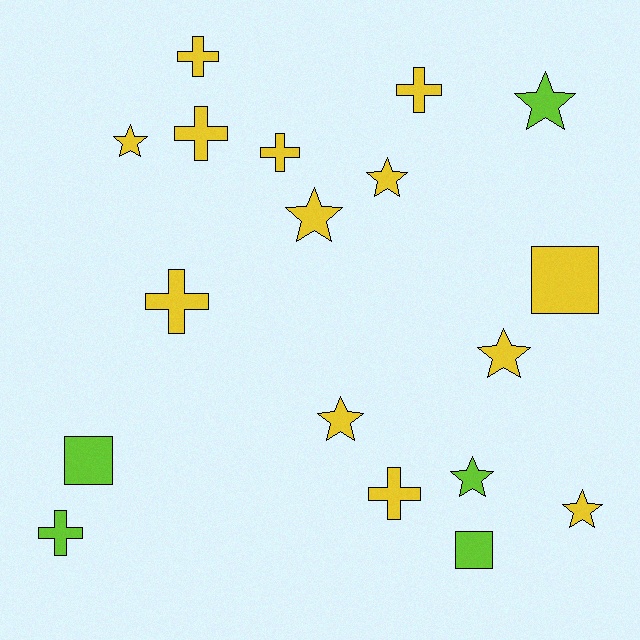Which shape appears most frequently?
Star, with 8 objects.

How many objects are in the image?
There are 18 objects.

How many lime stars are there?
There are 2 lime stars.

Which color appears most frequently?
Yellow, with 13 objects.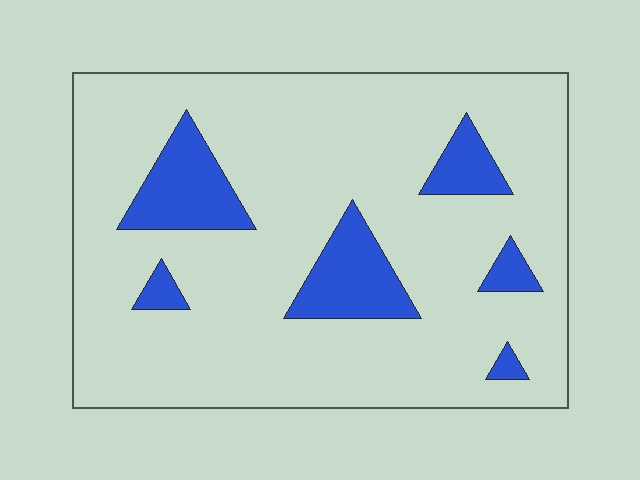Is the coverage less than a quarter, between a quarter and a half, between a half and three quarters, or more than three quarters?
Less than a quarter.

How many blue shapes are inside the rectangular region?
6.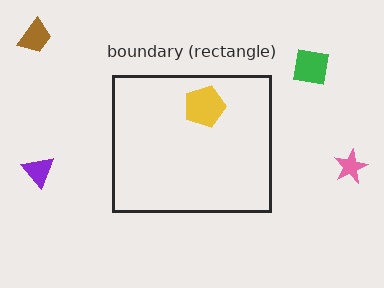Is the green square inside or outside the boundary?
Outside.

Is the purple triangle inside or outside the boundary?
Outside.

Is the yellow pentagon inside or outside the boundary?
Inside.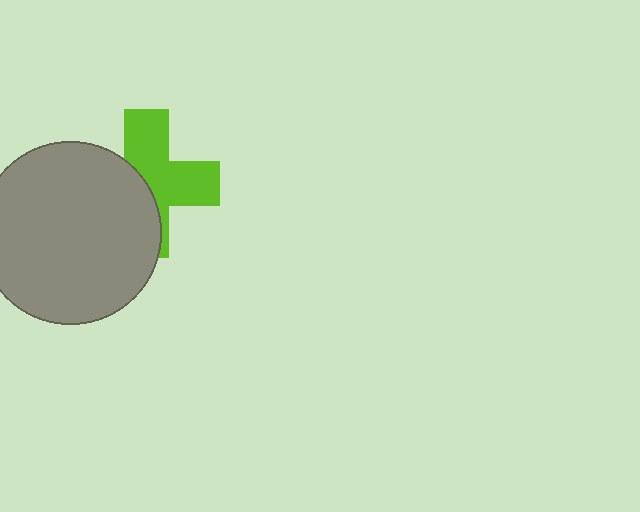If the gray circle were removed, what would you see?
You would see the complete lime cross.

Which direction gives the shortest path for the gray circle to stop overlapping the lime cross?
Moving left gives the shortest separation.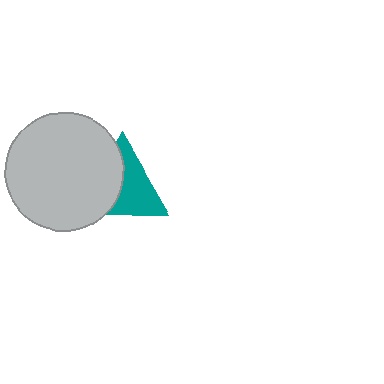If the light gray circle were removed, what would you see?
You would see the complete teal triangle.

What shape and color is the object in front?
The object in front is a light gray circle.